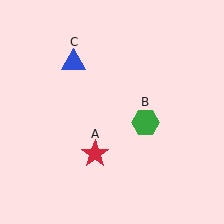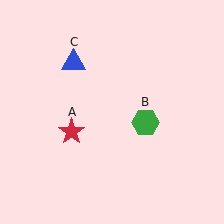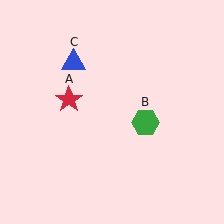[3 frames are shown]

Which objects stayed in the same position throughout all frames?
Green hexagon (object B) and blue triangle (object C) remained stationary.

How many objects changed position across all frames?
1 object changed position: red star (object A).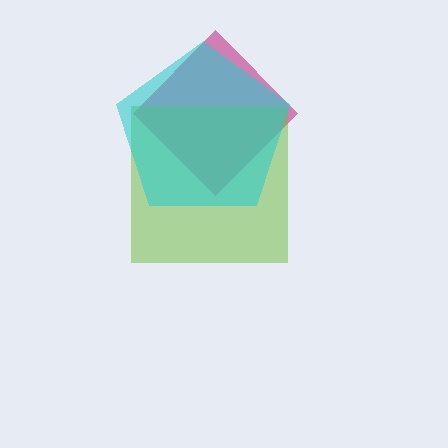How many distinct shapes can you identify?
There are 3 distinct shapes: a magenta diamond, a lime square, a cyan pentagon.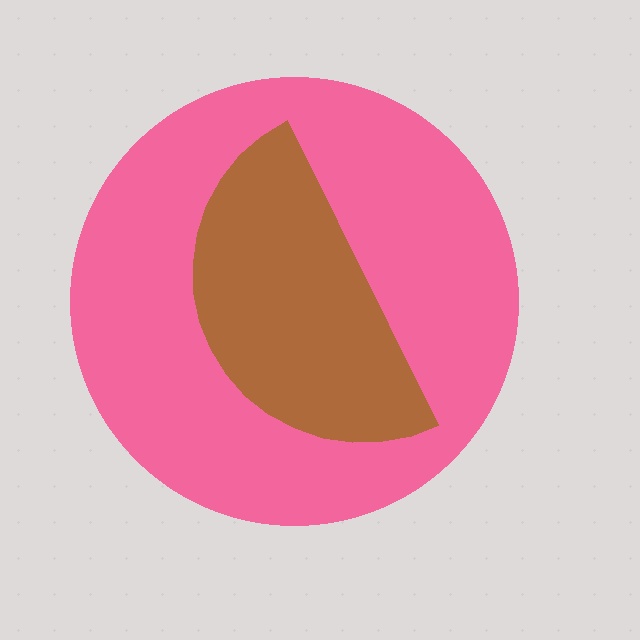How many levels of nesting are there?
2.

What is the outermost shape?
The pink circle.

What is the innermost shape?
The brown semicircle.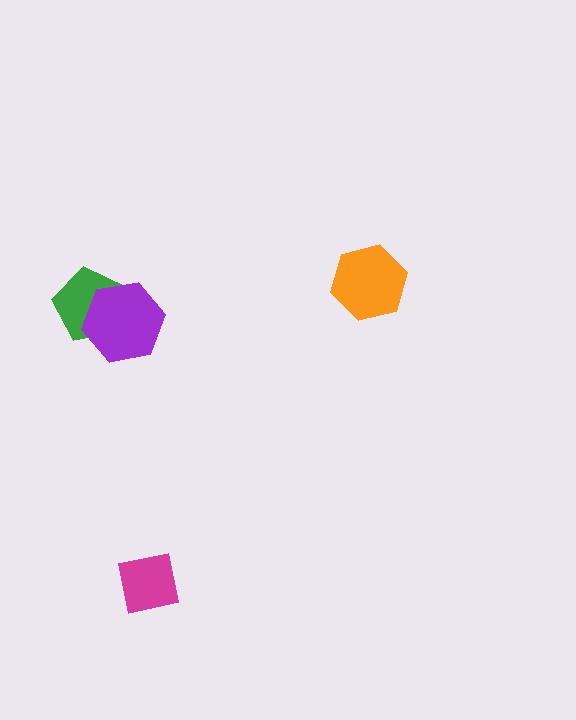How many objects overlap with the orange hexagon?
0 objects overlap with the orange hexagon.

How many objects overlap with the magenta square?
0 objects overlap with the magenta square.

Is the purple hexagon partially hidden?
No, no other shape covers it.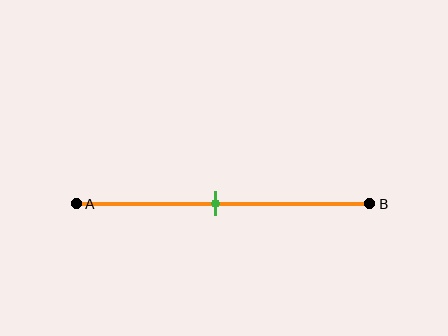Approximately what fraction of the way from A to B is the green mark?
The green mark is approximately 45% of the way from A to B.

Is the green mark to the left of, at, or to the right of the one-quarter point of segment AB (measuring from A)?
The green mark is to the right of the one-quarter point of segment AB.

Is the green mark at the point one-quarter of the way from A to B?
No, the mark is at about 45% from A, not at the 25% one-quarter point.